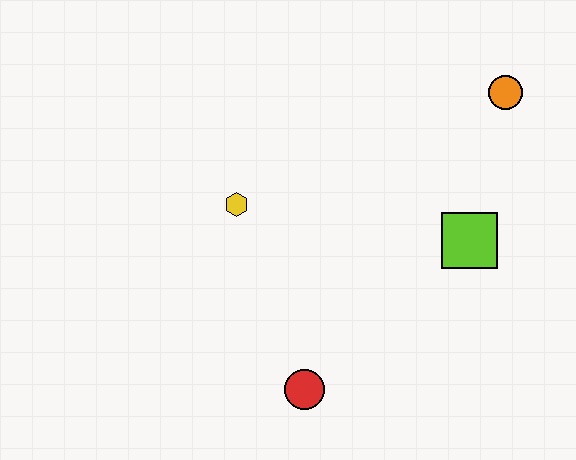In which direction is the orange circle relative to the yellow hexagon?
The orange circle is to the right of the yellow hexagon.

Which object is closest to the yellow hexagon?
The red circle is closest to the yellow hexagon.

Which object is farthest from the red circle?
The orange circle is farthest from the red circle.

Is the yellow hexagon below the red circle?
No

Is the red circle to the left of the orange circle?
Yes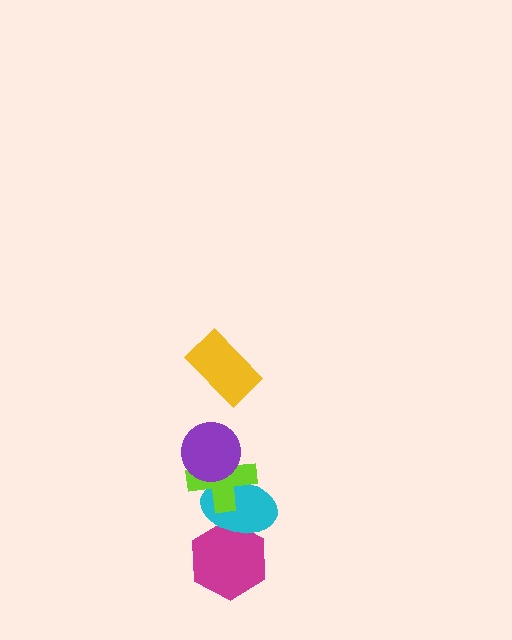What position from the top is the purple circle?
The purple circle is 2nd from the top.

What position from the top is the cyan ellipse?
The cyan ellipse is 4th from the top.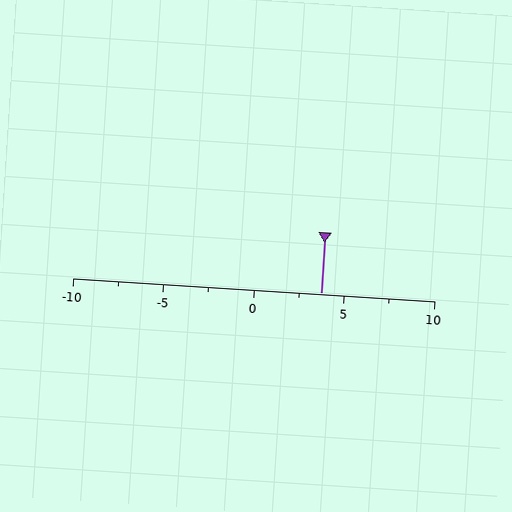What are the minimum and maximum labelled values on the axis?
The axis runs from -10 to 10.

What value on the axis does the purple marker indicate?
The marker indicates approximately 3.8.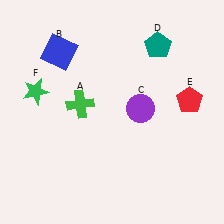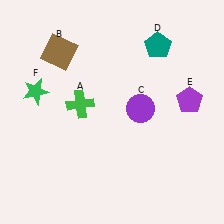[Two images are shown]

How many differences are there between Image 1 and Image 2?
There are 2 differences between the two images.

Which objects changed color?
B changed from blue to brown. E changed from red to purple.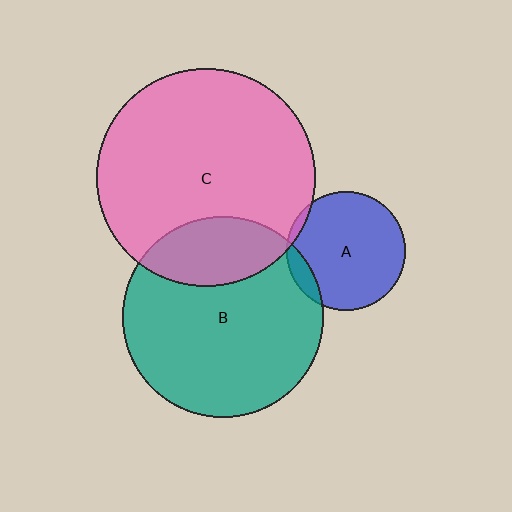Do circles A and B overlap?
Yes.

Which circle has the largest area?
Circle C (pink).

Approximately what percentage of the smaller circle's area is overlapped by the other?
Approximately 10%.